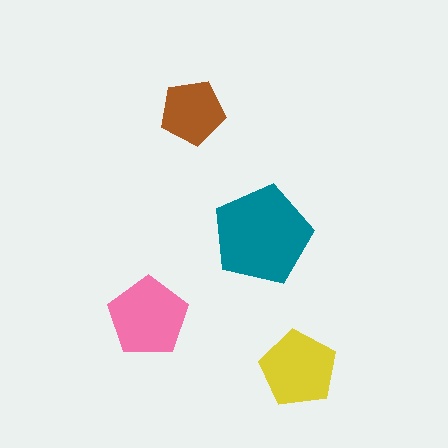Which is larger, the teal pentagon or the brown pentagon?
The teal one.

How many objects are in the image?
There are 4 objects in the image.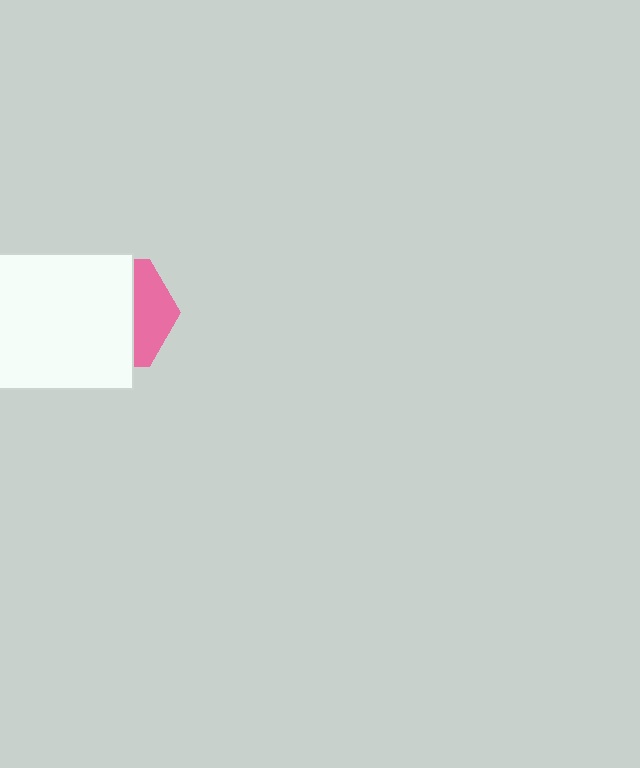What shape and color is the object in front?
The object in front is a white rectangle.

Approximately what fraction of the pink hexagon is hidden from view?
Roughly 66% of the pink hexagon is hidden behind the white rectangle.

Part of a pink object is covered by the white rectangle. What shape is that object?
It is a hexagon.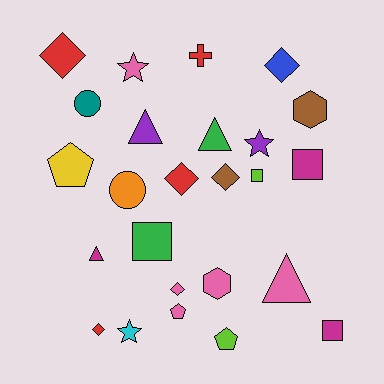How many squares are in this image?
There are 4 squares.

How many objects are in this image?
There are 25 objects.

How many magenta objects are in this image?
There are 3 magenta objects.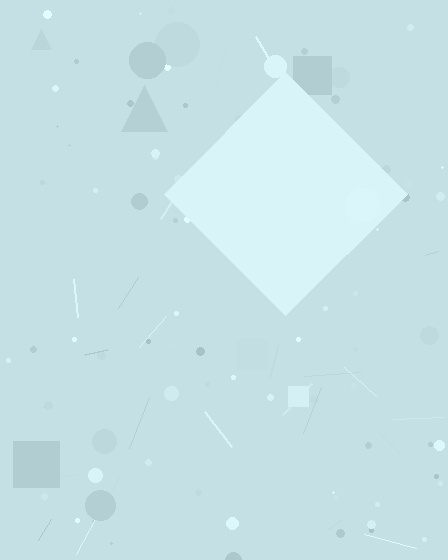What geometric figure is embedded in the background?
A diamond is embedded in the background.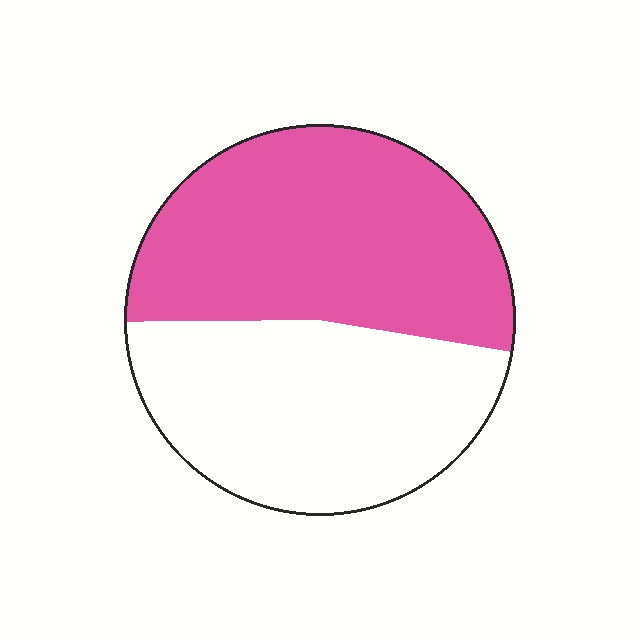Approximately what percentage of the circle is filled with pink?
Approximately 55%.